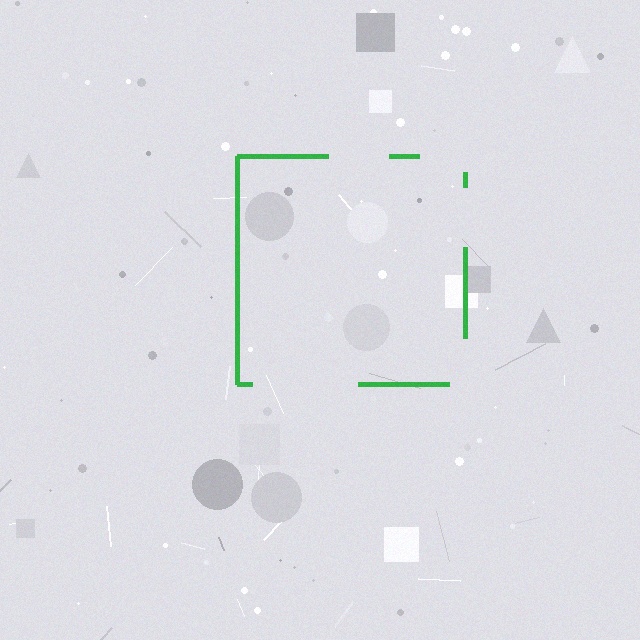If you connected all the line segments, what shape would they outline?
They would outline a square.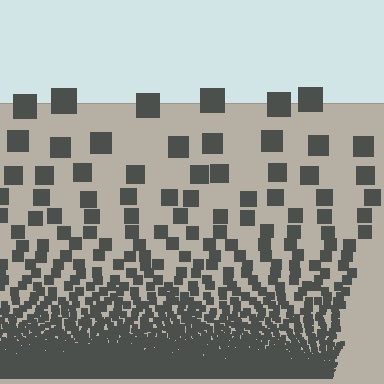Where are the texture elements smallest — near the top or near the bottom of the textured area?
Near the bottom.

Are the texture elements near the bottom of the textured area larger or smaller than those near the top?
Smaller. The gradient is inverted — elements near the bottom are smaller and denser.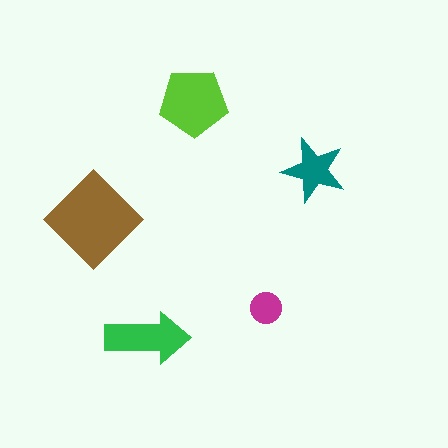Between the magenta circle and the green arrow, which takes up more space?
The green arrow.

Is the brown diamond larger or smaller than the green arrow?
Larger.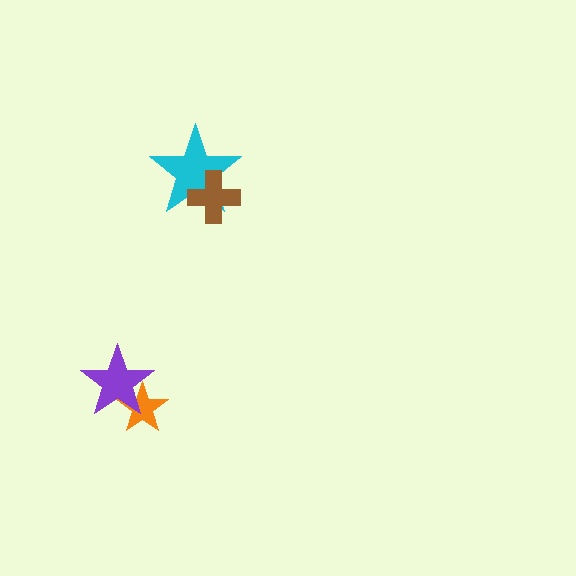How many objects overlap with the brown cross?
1 object overlaps with the brown cross.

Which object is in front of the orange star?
The purple star is in front of the orange star.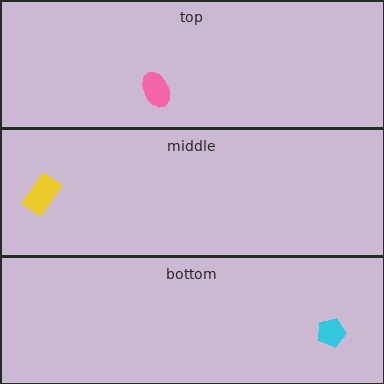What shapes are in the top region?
The pink ellipse.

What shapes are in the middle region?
The yellow rectangle.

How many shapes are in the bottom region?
1.